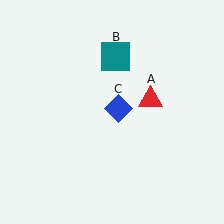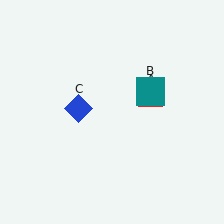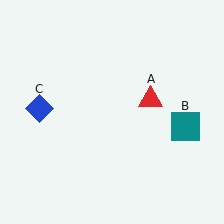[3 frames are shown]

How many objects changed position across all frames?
2 objects changed position: teal square (object B), blue diamond (object C).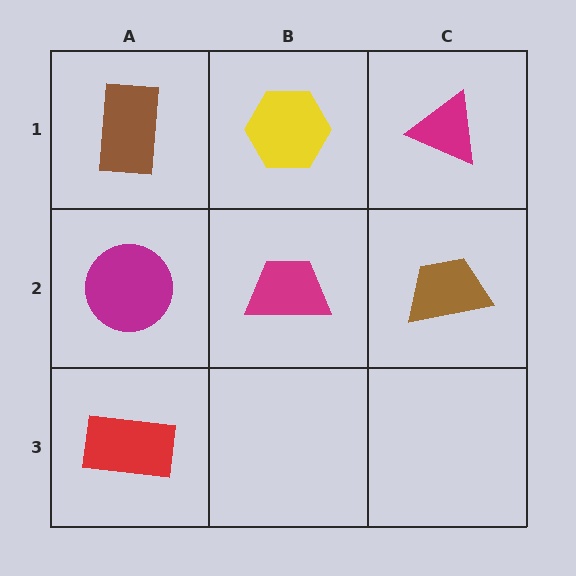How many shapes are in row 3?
1 shape.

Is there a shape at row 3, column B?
No, that cell is empty.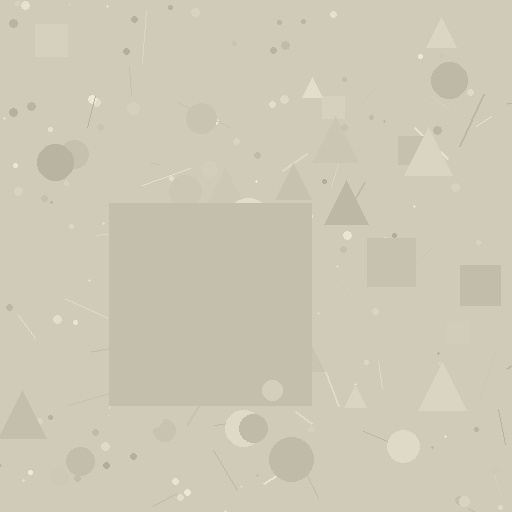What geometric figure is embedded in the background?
A square is embedded in the background.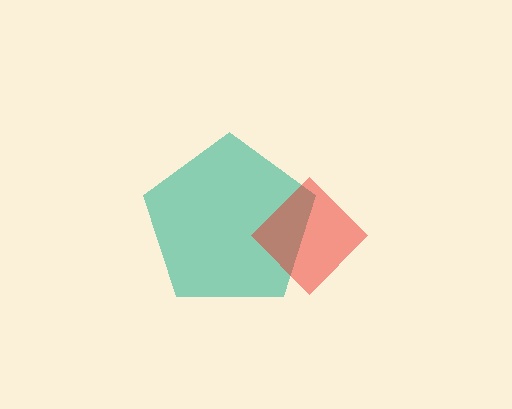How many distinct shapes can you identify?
There are 2 distinct shapes: a teal pentagon, a red diamond.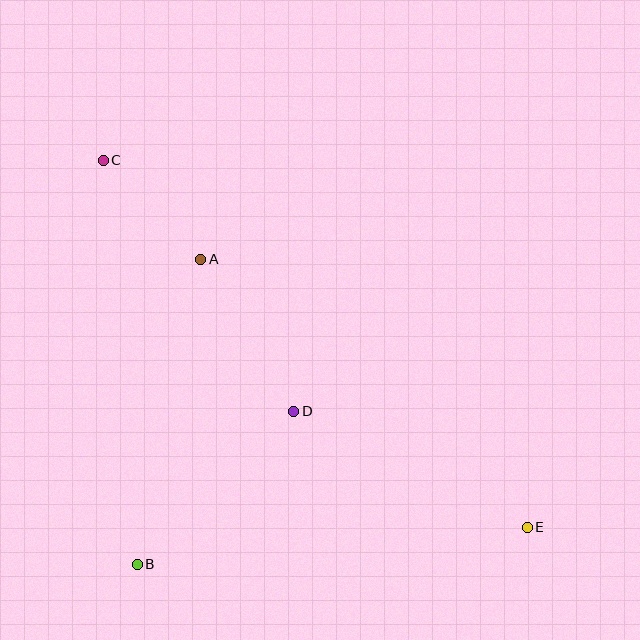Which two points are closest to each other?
Points A and C are closest to each other.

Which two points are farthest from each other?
Points C and E are farthest from each other.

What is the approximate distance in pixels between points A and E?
The distance between A and E is approximately 423 pixels.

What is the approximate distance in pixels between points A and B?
The distance between A and B is approximately 312 pixels.